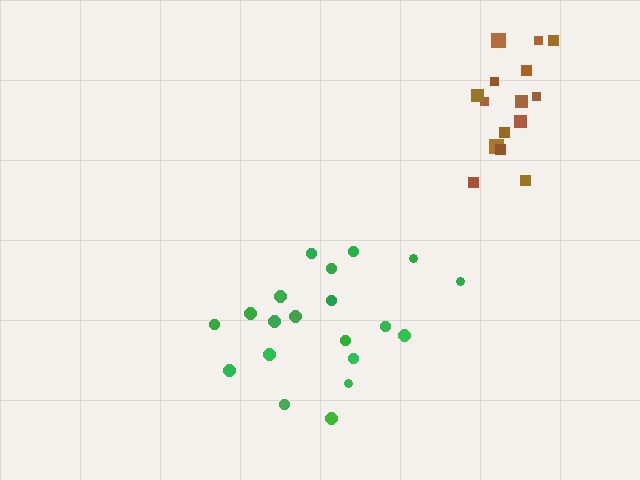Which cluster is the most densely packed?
Brown.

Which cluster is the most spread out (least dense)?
Green.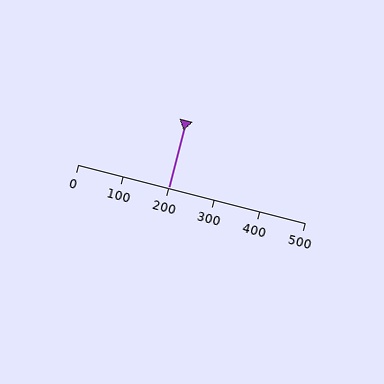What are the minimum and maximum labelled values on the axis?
The axis runs from 0 to 500.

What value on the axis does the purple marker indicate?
The marker indicates approximately 200.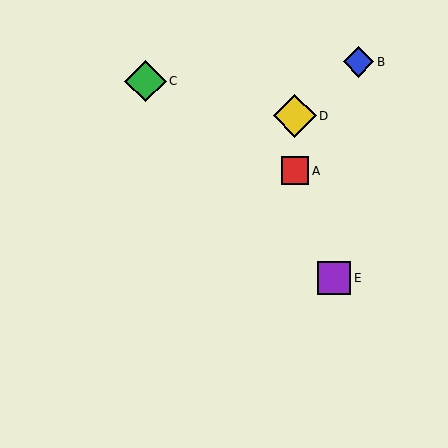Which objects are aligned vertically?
Objects A, D are aligned vertically.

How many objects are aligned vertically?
2 objects (A, D) are aligned vertically.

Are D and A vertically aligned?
Yes, both are at x≈295.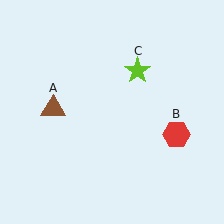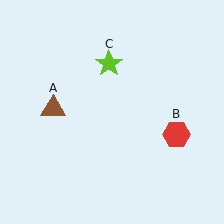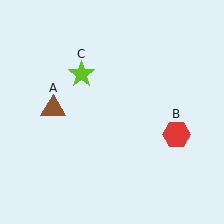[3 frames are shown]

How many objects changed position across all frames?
1 object changed position: lime star (object C).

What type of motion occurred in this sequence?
The lime star (object C) rotated counterclockwise around the center of the scene.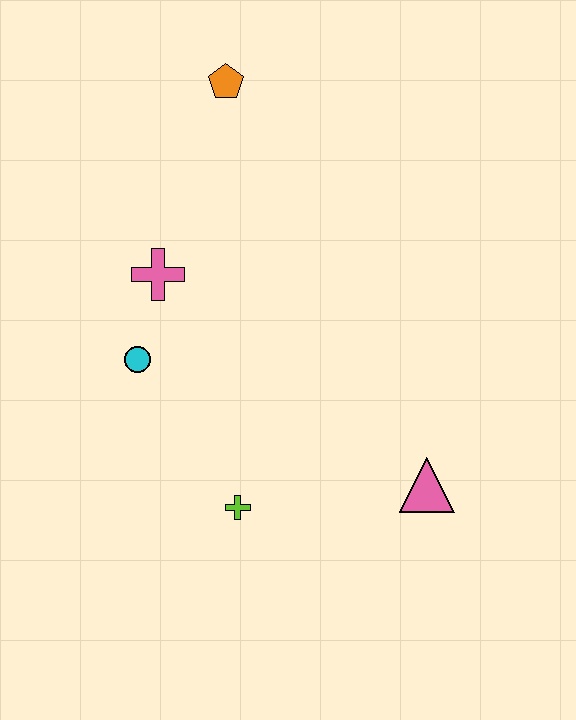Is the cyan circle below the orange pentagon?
Yes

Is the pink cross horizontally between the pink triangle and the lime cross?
No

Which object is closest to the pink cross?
The cyan circle is closest to the pink cross.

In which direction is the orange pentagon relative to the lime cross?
The orange pentagon is above the lime cross.